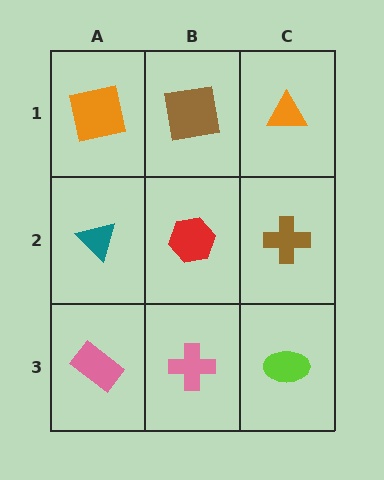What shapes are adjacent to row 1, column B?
A red hexagon (row 2, column B), an orange square (row 1, column A), an orange triangle (row 1, column C).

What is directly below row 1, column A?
A teal triangle.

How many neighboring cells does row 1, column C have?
2.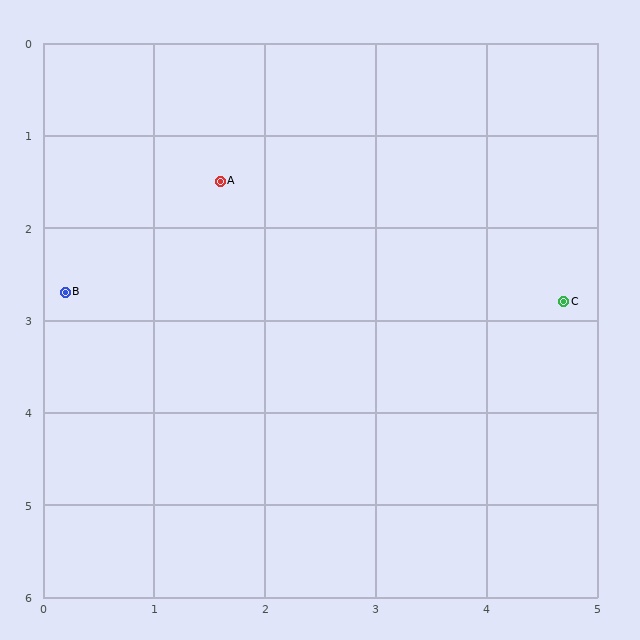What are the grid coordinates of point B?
Point B is at approximately (0.2, 2.7).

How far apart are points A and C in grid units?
Points A and C are about 3.4 grid units apart.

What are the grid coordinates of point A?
Point A is at approximately (1.6, 1.5).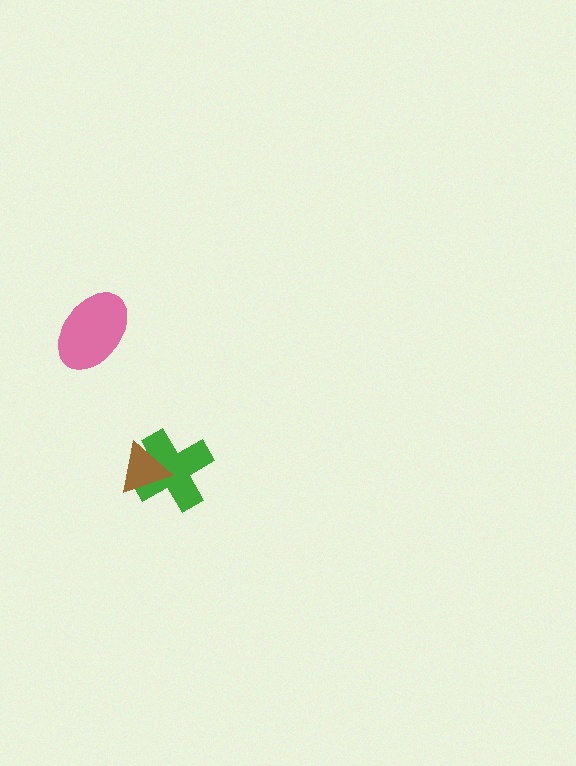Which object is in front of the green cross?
The brown triangle is in front of the green cross.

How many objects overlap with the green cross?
1 object overlaps with the green cross.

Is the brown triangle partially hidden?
No, no other shape covers it.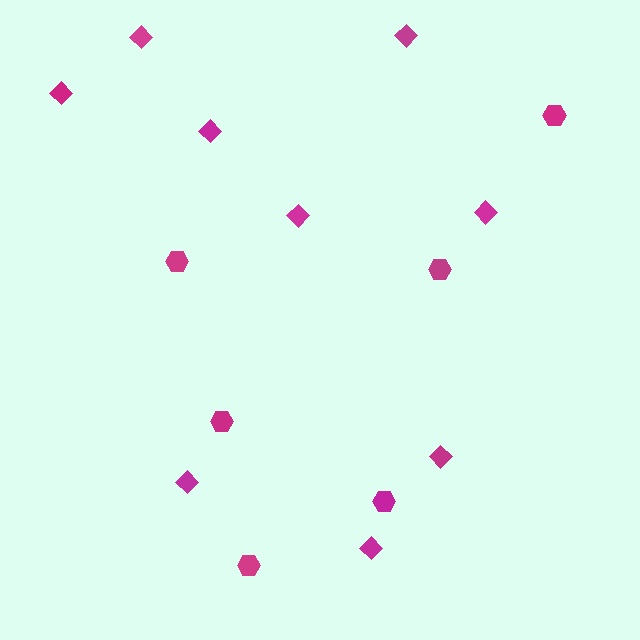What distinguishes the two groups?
There are 2 groups: one group of diamonds (9) and one group of hexagons (6).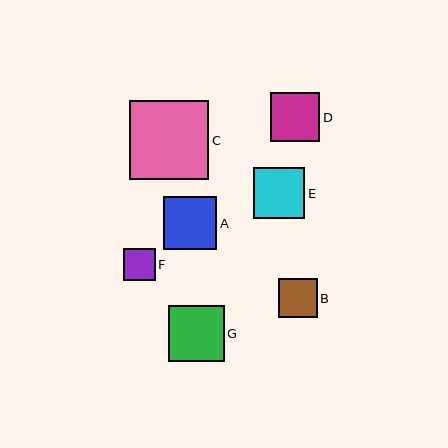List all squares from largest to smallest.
From largest to smallest: C, G, A, E, D, B, F.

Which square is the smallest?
Square F is the smallest with a size of approximately 32 pixels.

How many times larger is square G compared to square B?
Square G is approximately 1.5 times the size of square B.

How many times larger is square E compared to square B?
Square E is approximately 1.3 times the size of square B.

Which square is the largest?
Square C is the largest with a size of approximately 79 pixels.